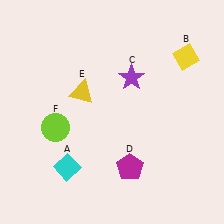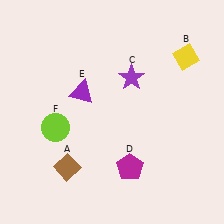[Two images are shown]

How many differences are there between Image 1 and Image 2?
There are 2 differences between the two images.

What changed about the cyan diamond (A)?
In Image 1, A is cyan. In Image 2, it changed to brown.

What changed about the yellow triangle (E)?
In Image 1, E is yellow. In Image 2, it changed to purple.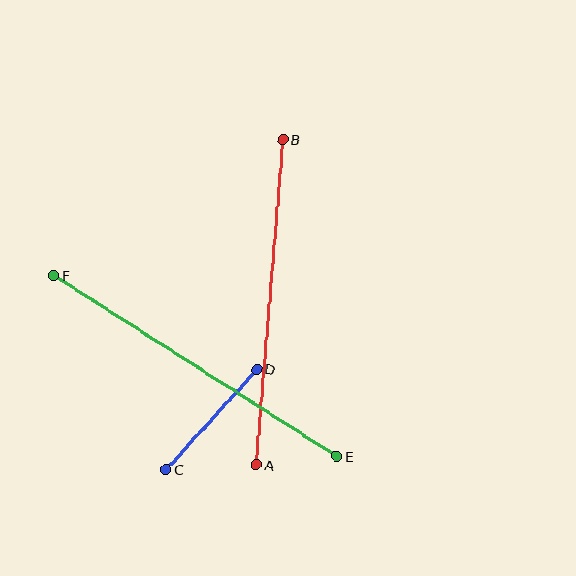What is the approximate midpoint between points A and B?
The midpoint is at approximately (269, 302) pixels.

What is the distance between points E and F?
The distance is approximately 335 pixels.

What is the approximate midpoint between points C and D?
The midpoint is at approximately (211, 420) pixels.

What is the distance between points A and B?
The distance is approximately 326 pixels.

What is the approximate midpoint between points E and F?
The midpoint is at approximately (195, 366) pixels.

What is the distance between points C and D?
The distance is approximately 135 pixels.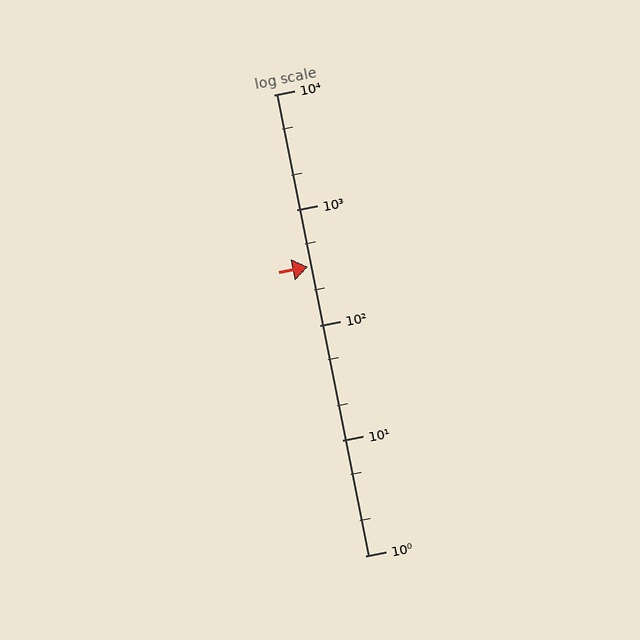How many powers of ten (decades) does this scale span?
The scale spans 4 decades, from 1 to 10000.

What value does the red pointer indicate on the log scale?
The pointer indicates approximately 320.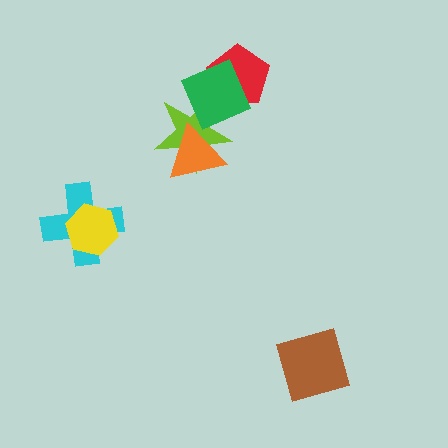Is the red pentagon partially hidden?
Yes, it is partially covered by another shape.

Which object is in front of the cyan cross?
The yellow hexagon is in front of the cyan cross.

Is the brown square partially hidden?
No, no other shape covers it.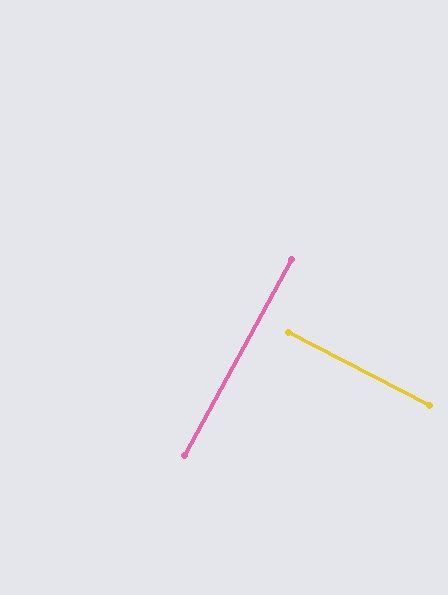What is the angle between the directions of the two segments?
Approximately 89 degrees.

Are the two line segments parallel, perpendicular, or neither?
Perpendicular — they meet at approximately 89°.